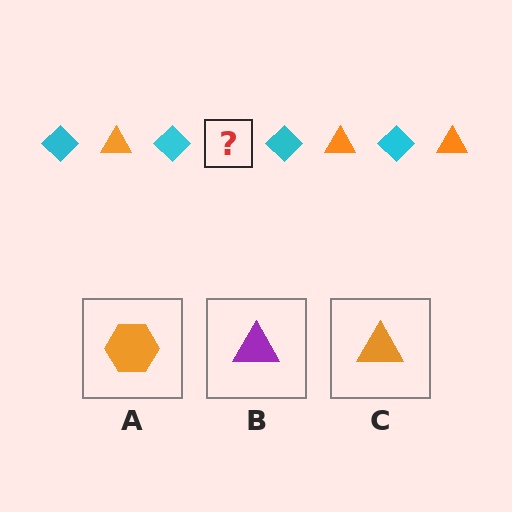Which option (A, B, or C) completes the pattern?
C.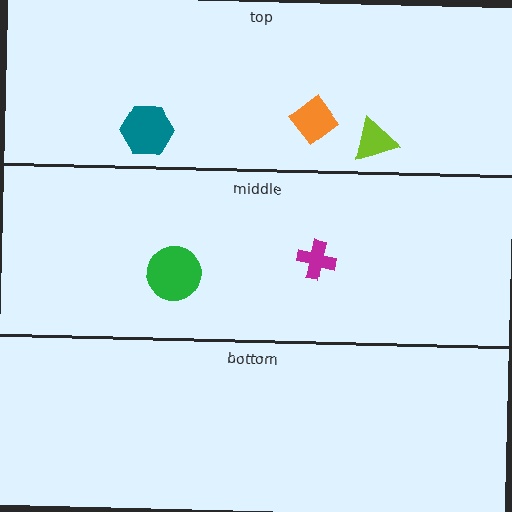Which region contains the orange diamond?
The top region.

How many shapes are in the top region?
3.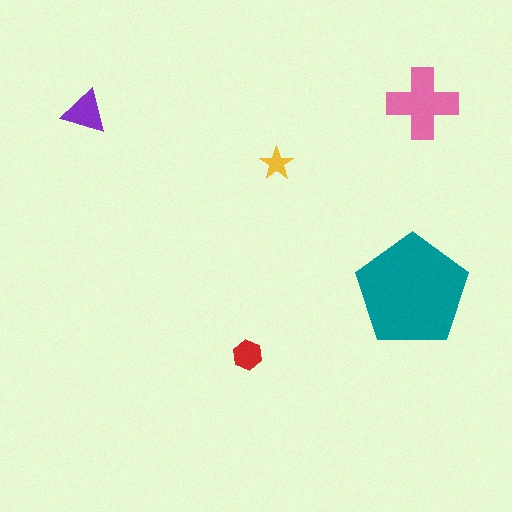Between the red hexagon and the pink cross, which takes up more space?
The pink cross.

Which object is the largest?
The teal pentagon.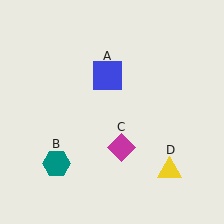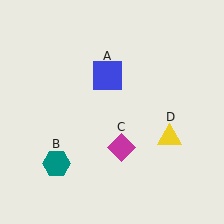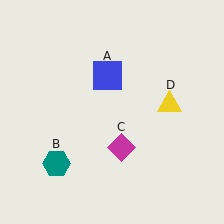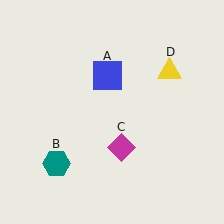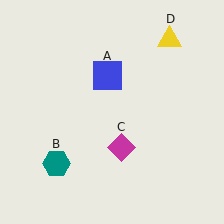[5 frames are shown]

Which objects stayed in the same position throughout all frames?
Blue square (object A) and teal hexagon (object B) and magenta diamond (object C) remained stationary.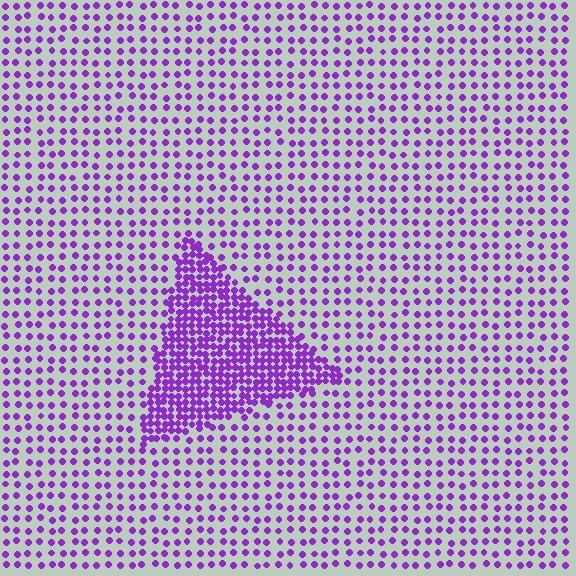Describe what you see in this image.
The image contains small purple elements arranged at two different densities. A triangle-shaped region is visible where the elements are more densely packed than the surrounding area.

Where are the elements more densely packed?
The elements are more densely packed inside the triangle boundary.